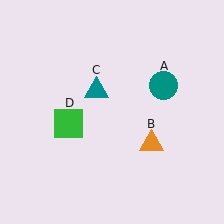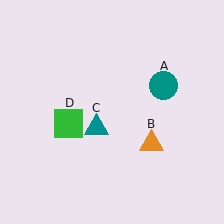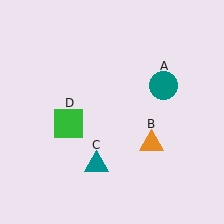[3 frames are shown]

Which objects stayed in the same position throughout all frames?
Teal circle (object A) and orange triangle (object B) and green square (object D) remained stationary.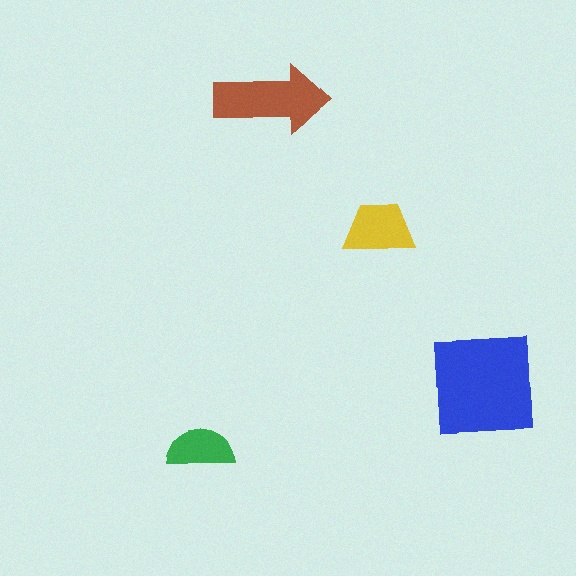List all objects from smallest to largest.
The green semicircle, the yellow trapezoid, the brown arrow, the blue square.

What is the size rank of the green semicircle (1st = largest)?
4th.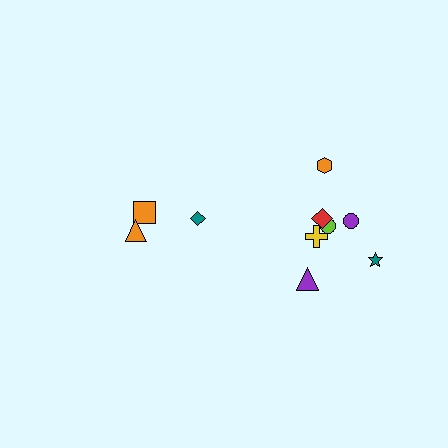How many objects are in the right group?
There are 7 objects.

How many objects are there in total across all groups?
There are 10 objects.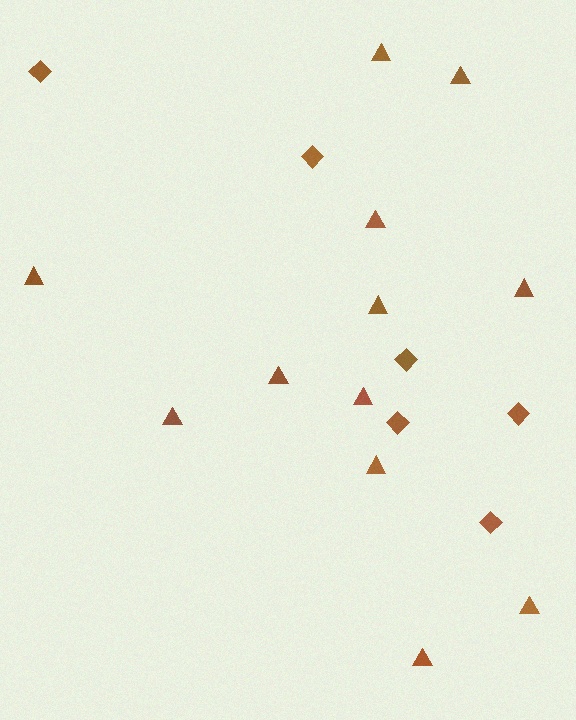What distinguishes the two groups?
There are 2 groups: one group of diamonds (6) and one group of triangles (12).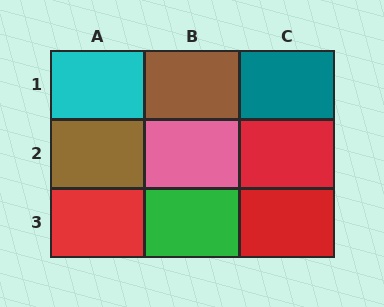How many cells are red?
3 cells are red.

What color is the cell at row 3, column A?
Red.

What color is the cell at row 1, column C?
Teal.